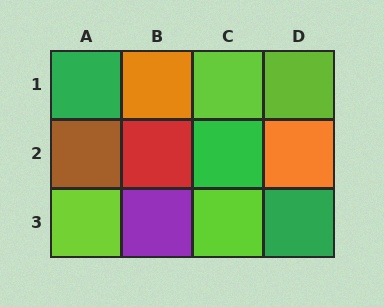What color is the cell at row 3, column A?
Lime.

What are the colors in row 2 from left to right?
Brown, red, green, orange.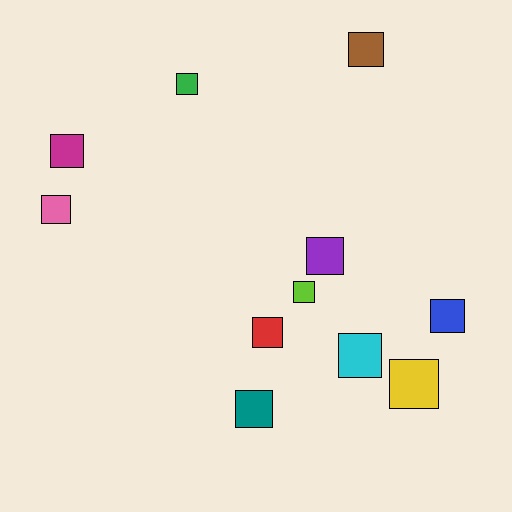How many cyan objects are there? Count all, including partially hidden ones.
There is 1 cyan object.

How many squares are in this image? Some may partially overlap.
There are 11 squares.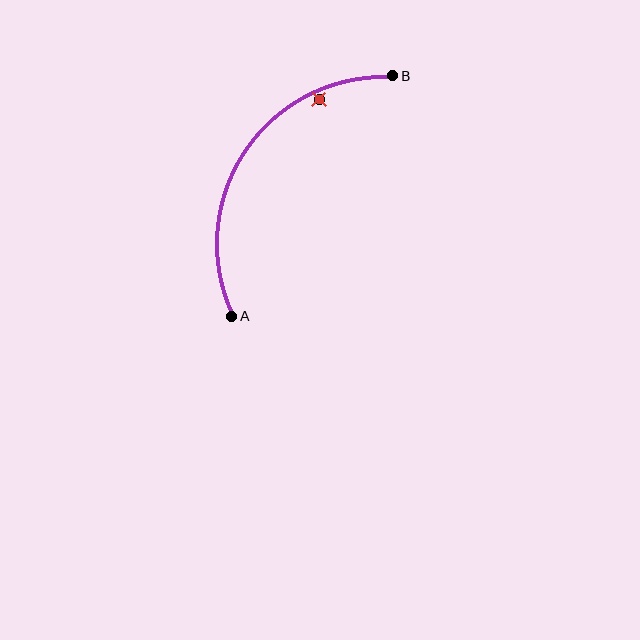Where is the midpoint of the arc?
The arc midpoint is the point on the curve farthest from the straight line joining A and B. It sits above and to the left of that line.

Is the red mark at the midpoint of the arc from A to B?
No — the red mark does not lie on the arc at all. It sits slightly inside the curve.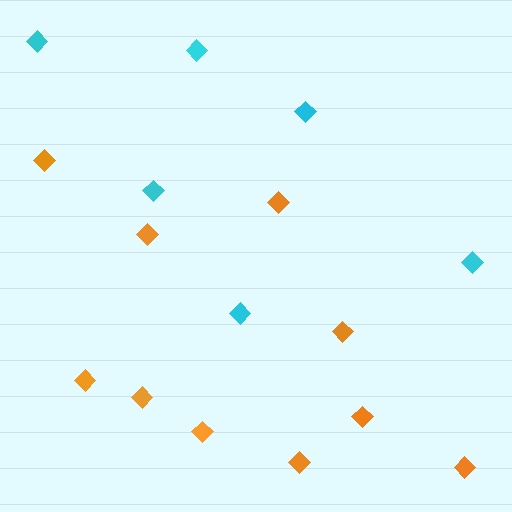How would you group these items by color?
There are 2 groups: one group of cyan diamonds (6) and one group of orange diamonds (10).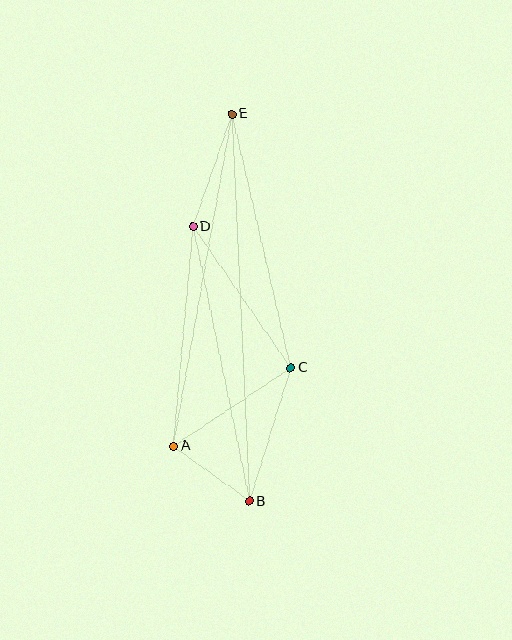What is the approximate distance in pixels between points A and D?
The distance between A and D is approximately 221 pixels.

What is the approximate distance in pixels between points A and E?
The distance between A and E is approximately 337 pixels.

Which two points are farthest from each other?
Points B and E are farthest from each other.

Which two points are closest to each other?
Points A and B are closest to each other.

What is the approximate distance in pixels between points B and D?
The distance between B and D is approximately 280 pixels.